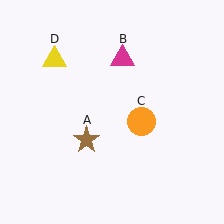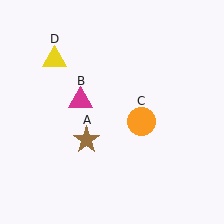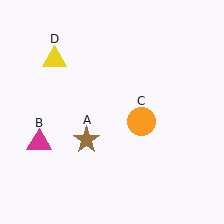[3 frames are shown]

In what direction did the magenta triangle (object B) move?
The magenta triangle (object B) moved down and to the left.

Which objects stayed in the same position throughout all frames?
Brown star (object A) and orange circle (object C) and yellow triangle (object D) remained stationary.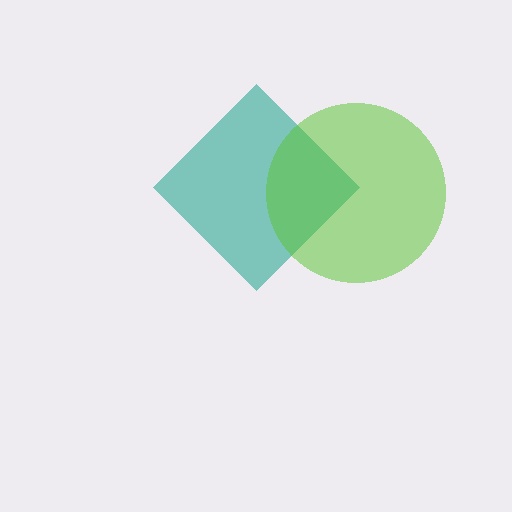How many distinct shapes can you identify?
There are 2 distinct shapes: a teal diamond, a lime circle.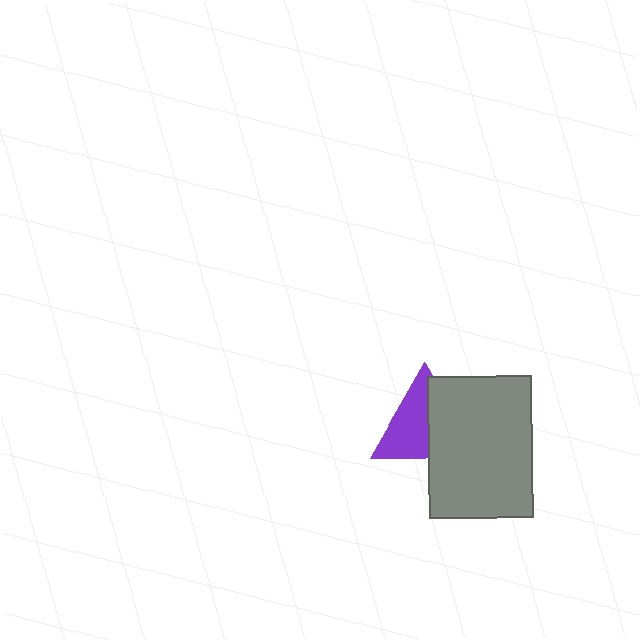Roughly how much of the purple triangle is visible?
About half of it is visible (roughly 54%).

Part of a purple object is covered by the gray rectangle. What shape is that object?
It is a triangle.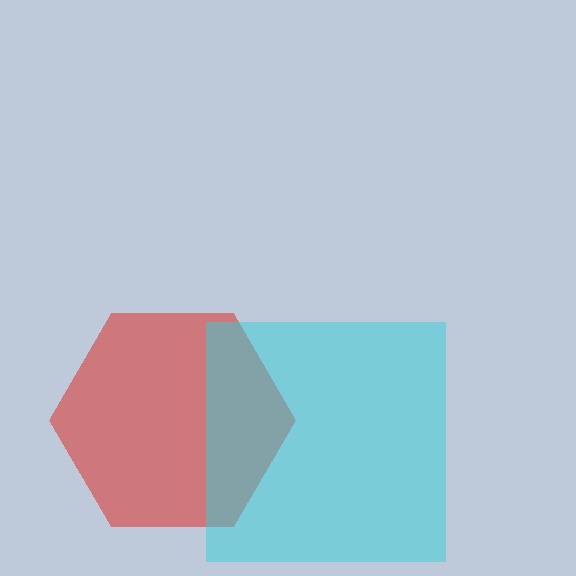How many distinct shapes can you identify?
There are 2 distinct shapes: a red hexagon, a cyan square.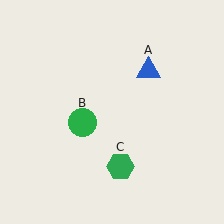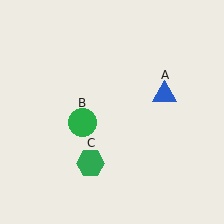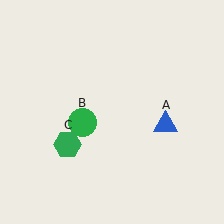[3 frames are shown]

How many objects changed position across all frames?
2 objects changed position: blue triangle (object A), green hexagon (object C).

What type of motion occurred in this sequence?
The blue triangle (object A), green hexagon (object C) rotated clockwise around the center of the scene.